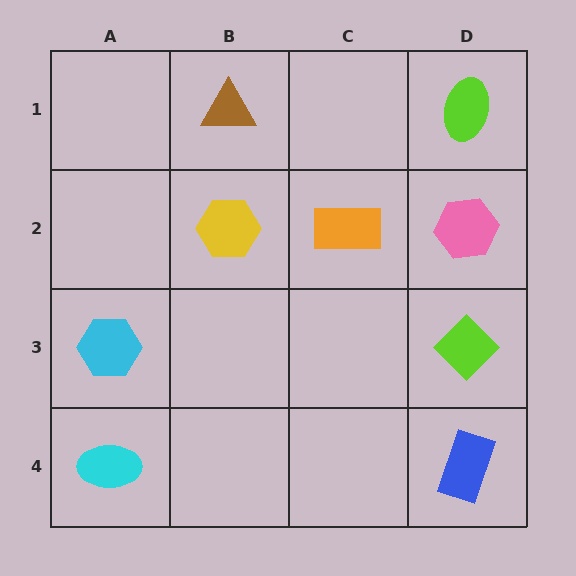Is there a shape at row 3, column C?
No, that cell is empty.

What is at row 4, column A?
A cyan ellipse.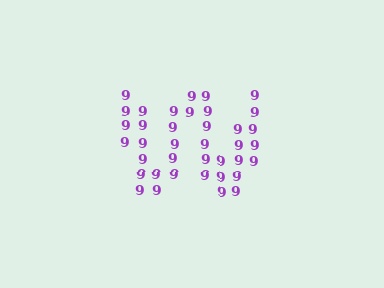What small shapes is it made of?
It is made of small digit 9's.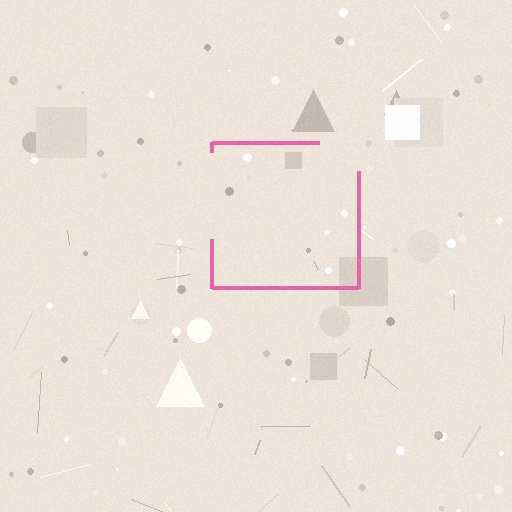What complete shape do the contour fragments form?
The contour fragments form a square.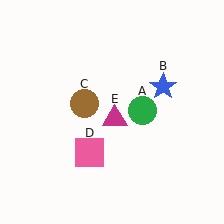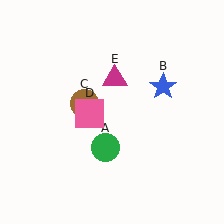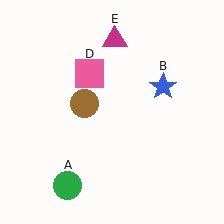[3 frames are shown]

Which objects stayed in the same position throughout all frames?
Blue star (object B) and brown circle (object C) remained stationary.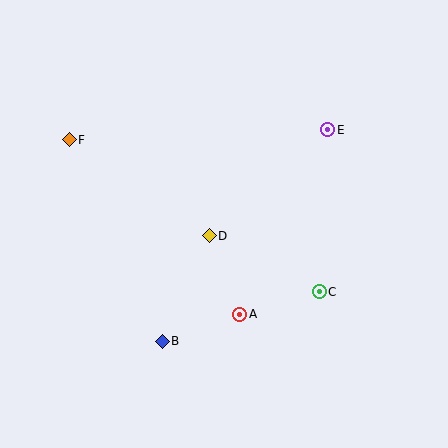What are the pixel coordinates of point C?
Point C is at (319, 292).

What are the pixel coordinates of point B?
Point B is at (162, 341).